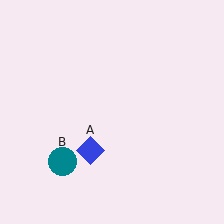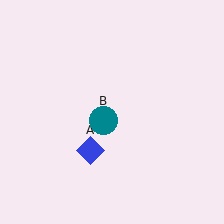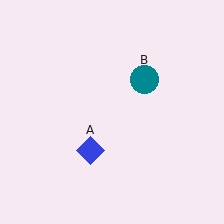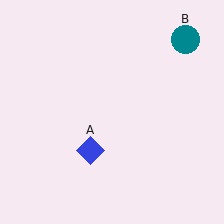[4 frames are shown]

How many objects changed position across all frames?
1 object changed position: teal circle (object B).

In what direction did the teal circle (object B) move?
The teal circle (object B) moved up and to the right.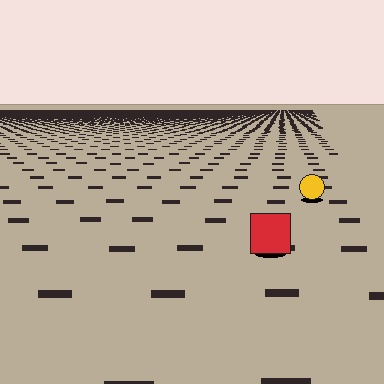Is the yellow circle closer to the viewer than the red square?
No. The red square is closer — you can tell from the texture gradient: the ground texture is coarser near it.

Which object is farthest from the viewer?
The yellow circle is farthest from the viewer. It appears smaller and the ground texture around it is denser.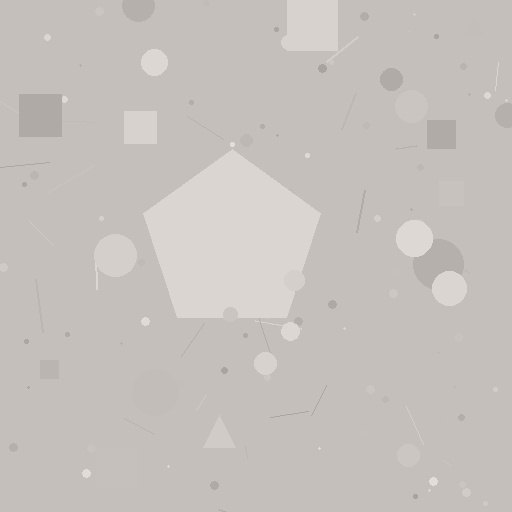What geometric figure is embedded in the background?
A pentagon is embedded in the background.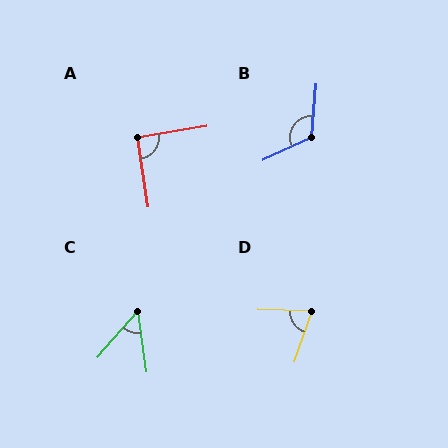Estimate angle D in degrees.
Approximately 72 degrees.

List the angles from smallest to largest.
C (49°), D (72°), A (90°), B (119°).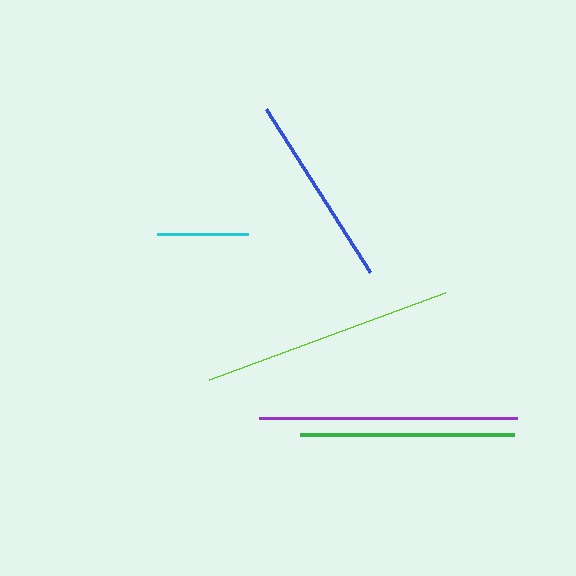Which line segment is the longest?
The purple line is the longest at approximately 259 pixels.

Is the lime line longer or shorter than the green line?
The lime line is longer than the green line.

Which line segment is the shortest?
The cyan line is the shortest at approximately 91 pixels.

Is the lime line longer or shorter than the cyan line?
The lime line is longer than the cyan line.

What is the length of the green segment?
The green segment is approximately 215 pixels long.